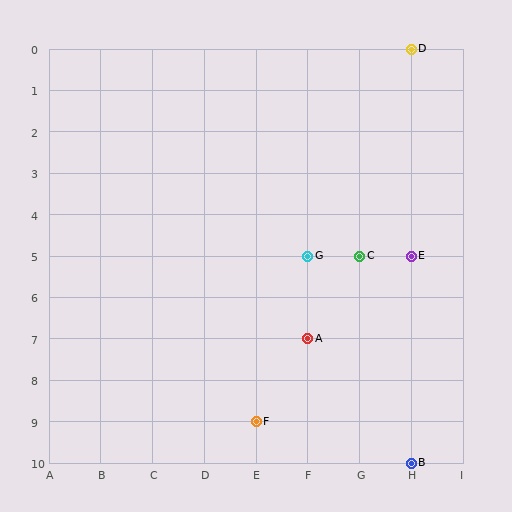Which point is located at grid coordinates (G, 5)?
Point C is at (G, 5).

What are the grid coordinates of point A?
Point A is at grid coordinates (F, 7).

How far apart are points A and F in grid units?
Points A and F are 1 column and 2 rows apart (about 2.2 grid units diagonally).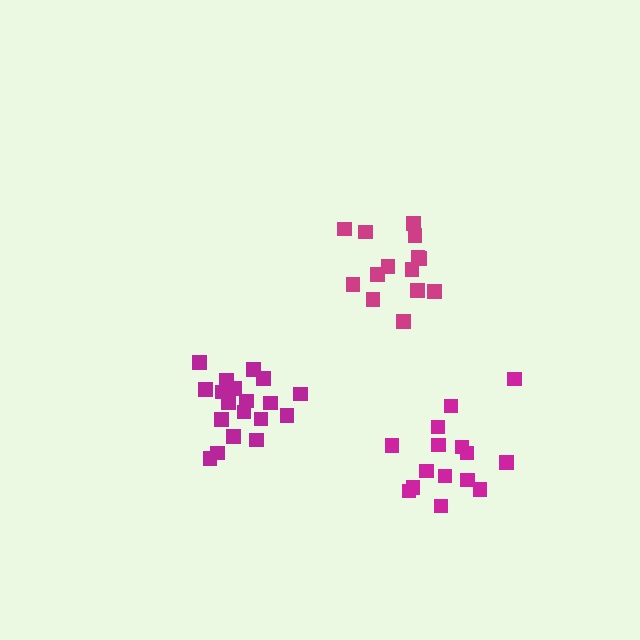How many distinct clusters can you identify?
There are 3 distinct clusters.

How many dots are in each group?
Group 1: 14 dots, Group 2: 19 dots, Group 3: 15 dots (48 total).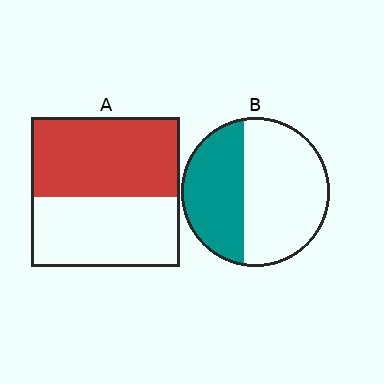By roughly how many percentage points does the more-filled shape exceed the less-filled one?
By roughly 15 percentage points (A over B).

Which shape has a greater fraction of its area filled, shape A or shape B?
Shape A.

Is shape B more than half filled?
No.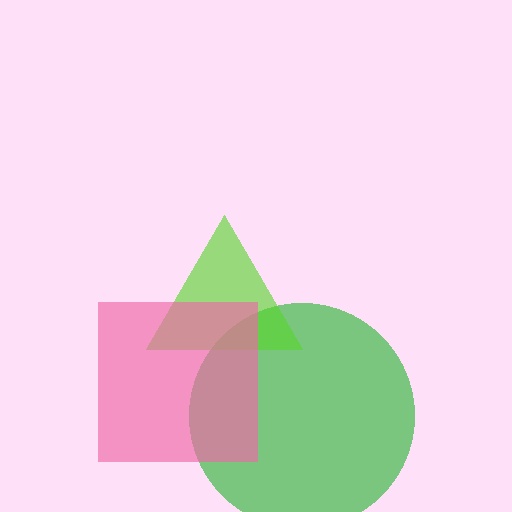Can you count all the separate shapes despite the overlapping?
Yes, there are 3 separate shapes.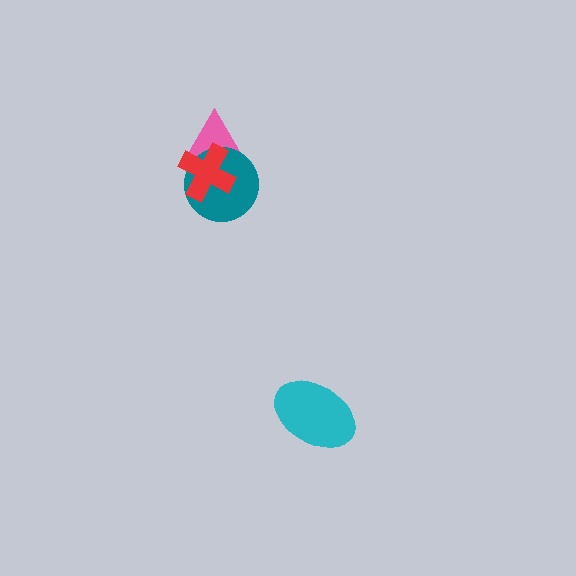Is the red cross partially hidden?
No, no other shape covers it.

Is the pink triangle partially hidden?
Yes, it is partially covered by another shape.